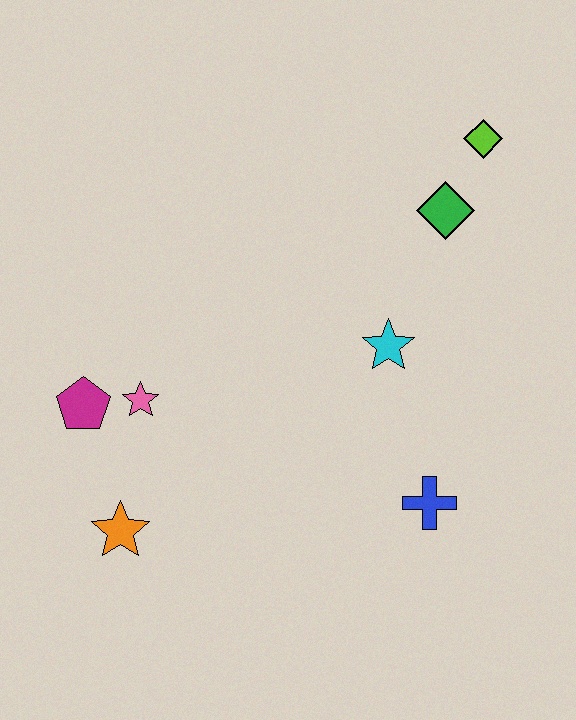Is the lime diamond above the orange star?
Yes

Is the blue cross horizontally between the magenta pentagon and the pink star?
No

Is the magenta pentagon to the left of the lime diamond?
Yes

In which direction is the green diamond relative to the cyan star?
The green diamond is above the cyan star.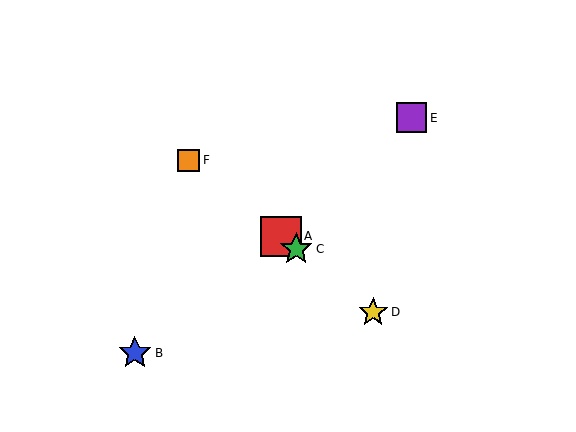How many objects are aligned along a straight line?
4 objects (A, C, D, F) are aligned along a straight line.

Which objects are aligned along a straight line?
Objects A, C, D, F are aligned along a straight line.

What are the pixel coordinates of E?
Object E is at (412, 118).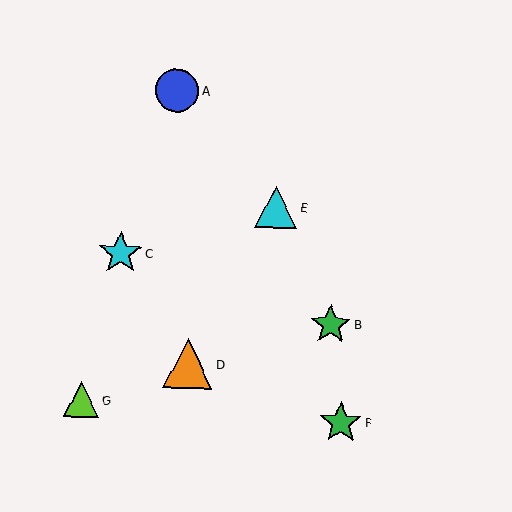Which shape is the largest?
The orange triangle (labeled D) is the largest.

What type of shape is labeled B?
Shape B is a green star.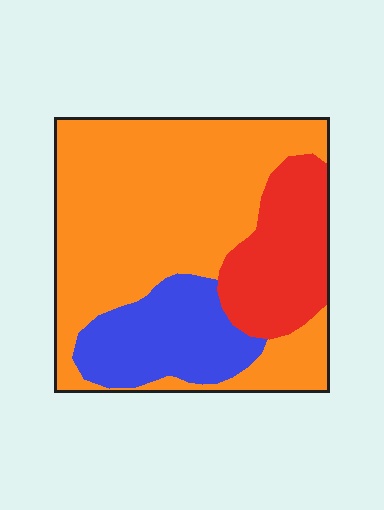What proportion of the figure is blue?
Blue takes up about one fifth (1/5) of the figure.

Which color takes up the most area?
Orange, at roughly 60%.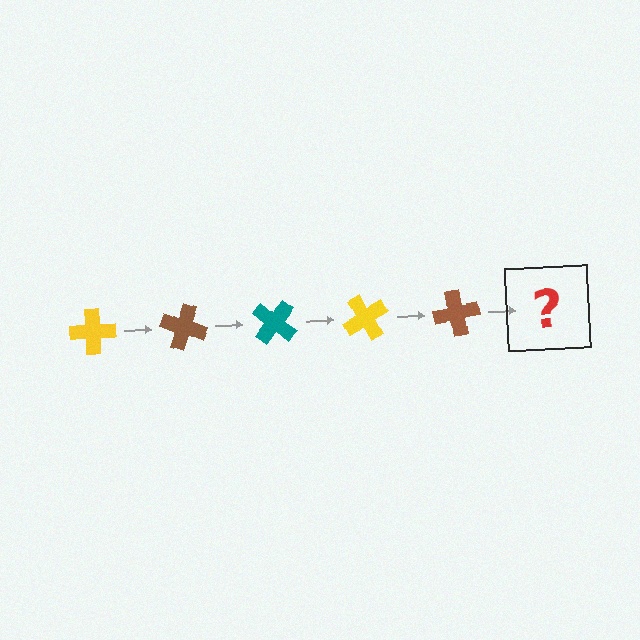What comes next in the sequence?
The next element should be a teal cross, rotated 100 degrees from the start.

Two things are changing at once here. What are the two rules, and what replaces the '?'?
The two rules are that it rotates 20 degrees each step and the color cycles through yellow, brown, and teal. The '?' should be a teal cross, rotated 100 degrees from the start.